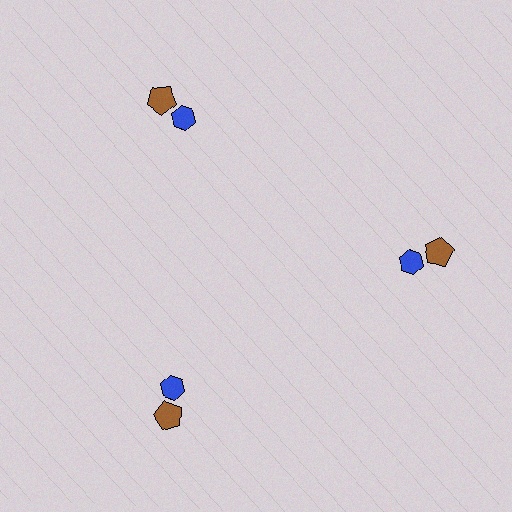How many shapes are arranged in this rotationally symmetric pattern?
There are 6 shapes, arranged in 3 groups of 2.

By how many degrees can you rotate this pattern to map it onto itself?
The pattern maps onto itself every 120 degrees of rotation.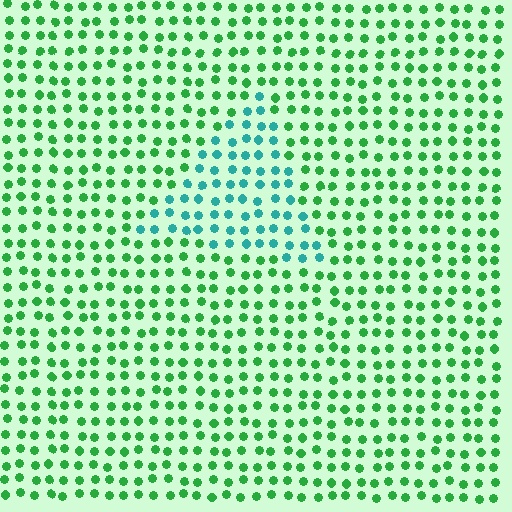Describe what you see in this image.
The image is filled with small green elements in a uniform arrangement. A triangle-shaped region is visible where the elements are tinted to a slightly different hue, forming a subtle color boundary.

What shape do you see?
I see a triangle.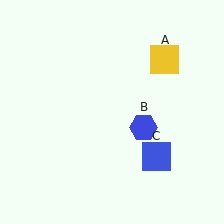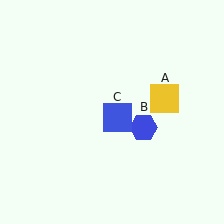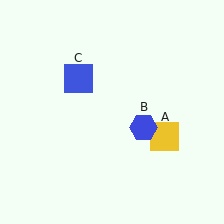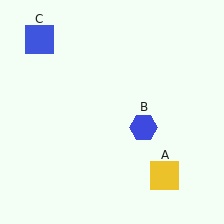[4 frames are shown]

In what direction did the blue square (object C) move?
The blue square (object C) moved up and to the left.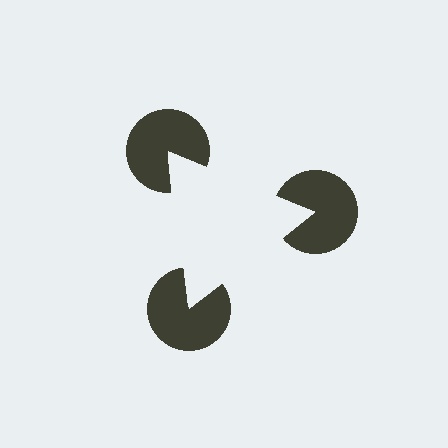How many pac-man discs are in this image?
There are 3 — one at each vertex of the illusory triangle.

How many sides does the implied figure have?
3 sides.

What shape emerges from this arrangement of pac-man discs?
An illusory triangle — its edges are inferred from the aligned wedge cuts in the pac-man discs, not physically drawn.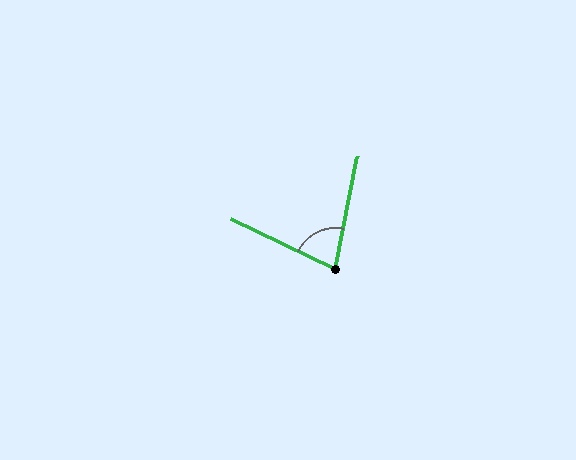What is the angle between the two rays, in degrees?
Approximately 75 degrees.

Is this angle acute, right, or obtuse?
It is acute.